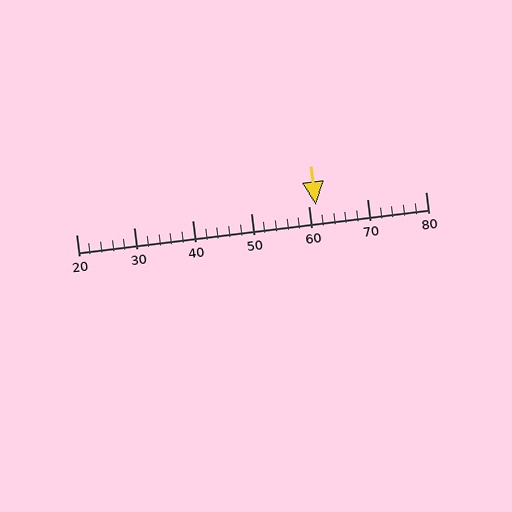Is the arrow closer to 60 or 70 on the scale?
The arrow is closer to 60.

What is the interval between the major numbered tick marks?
The major tick marks are spaced 10 units apart.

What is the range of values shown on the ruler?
The ruler shows values from 20 to 80.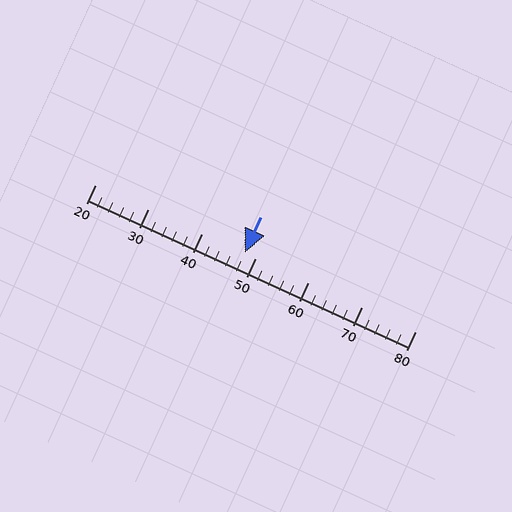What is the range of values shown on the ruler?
The ruler shows values from 20 to 80.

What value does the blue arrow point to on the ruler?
The blue arrow points to approximately 48.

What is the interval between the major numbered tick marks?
The major tick marks are spaced 10 units apart.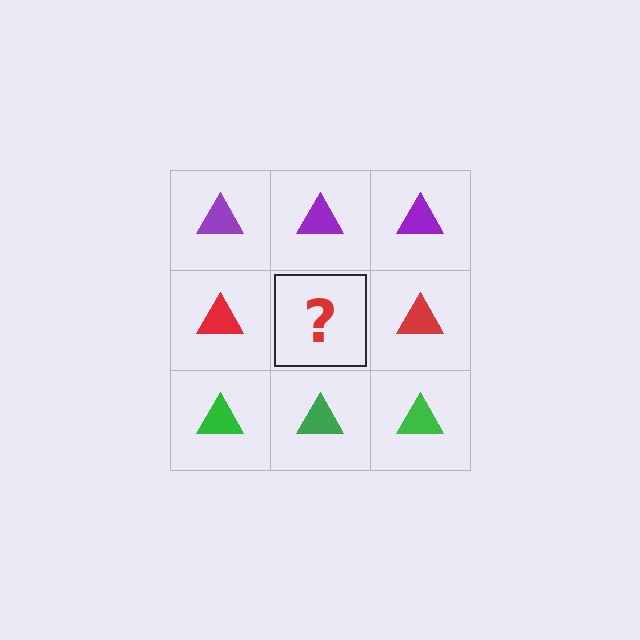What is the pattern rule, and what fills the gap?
The rule is that each row has a consistent color. The gap should be filled with a red triangle.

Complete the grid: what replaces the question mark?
The question mark should be replaced with a red triangle.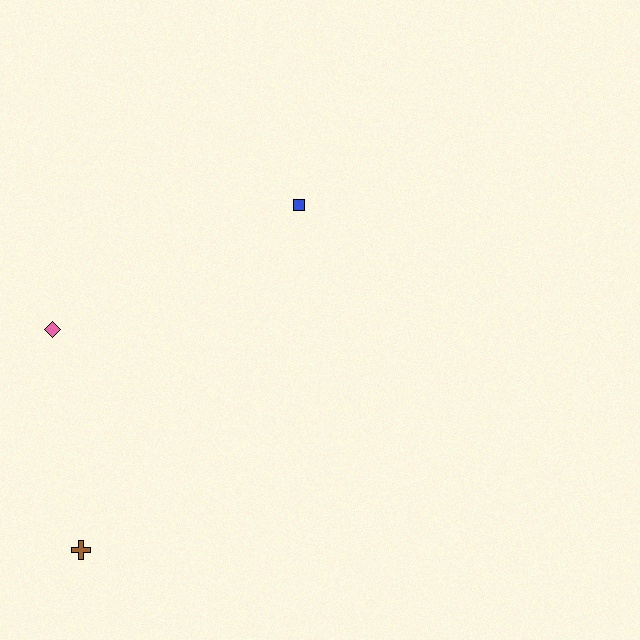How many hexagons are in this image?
There are no hexagons.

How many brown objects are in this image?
There is 1 brown object.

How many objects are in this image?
There are 3 objects.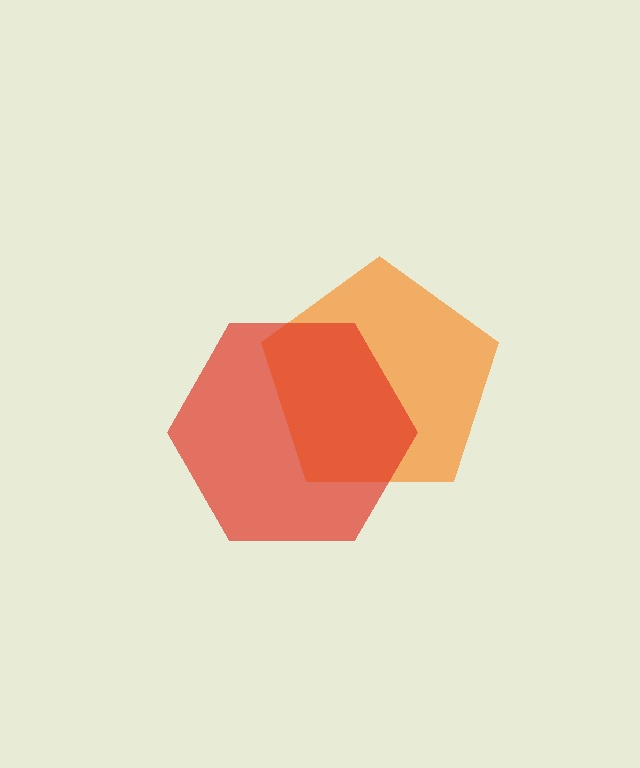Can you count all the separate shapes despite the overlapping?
Yes, there are 2 separate shapes.